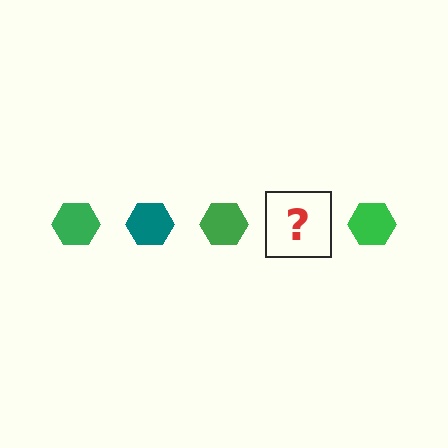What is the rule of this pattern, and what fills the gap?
The rule is that the pattern cycles through green, teal hexagons. The gap should be filled with a teal hexagon.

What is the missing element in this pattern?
The missing element is a teal hexagon.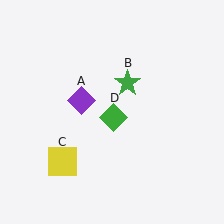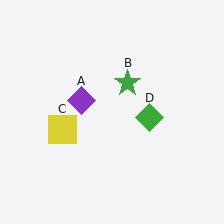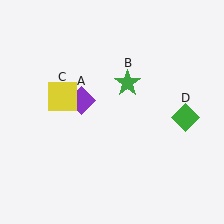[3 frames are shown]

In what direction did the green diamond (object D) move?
The green diamond (object D) moved right.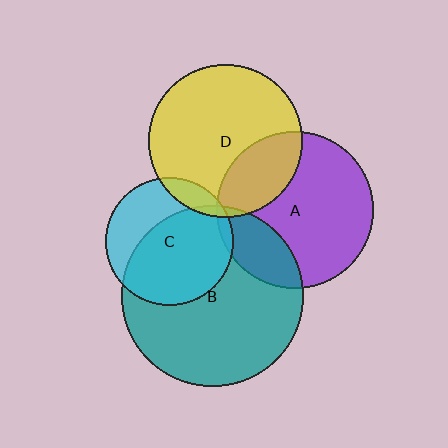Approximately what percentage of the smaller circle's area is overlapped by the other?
Approximately 10%.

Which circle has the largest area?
Circle B (teal).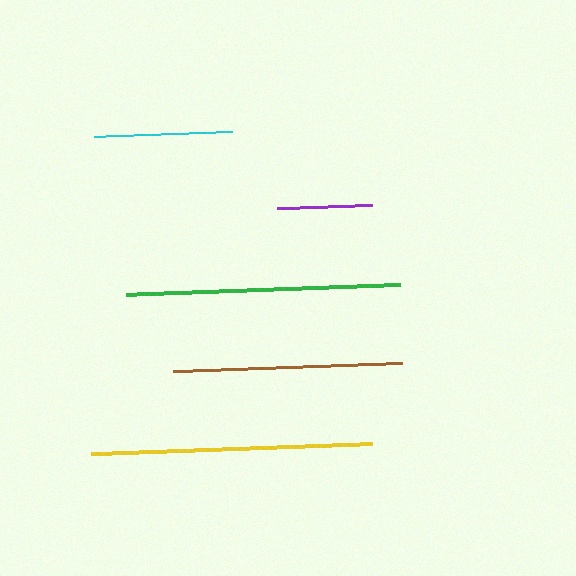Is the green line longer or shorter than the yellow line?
The yellow line is longer than the green line.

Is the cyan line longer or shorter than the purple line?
The cyan line is longer than the purple line.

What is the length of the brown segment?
The brown segment is approximately 229 pixels long.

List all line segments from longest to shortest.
From longest to shortest: yellow, green, brown, cyan, purple.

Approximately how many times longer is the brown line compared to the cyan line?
The brown line is approximately 1.7 times the length of the cyan line.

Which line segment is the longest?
The yellow line is the longest at approximately 280 pixels.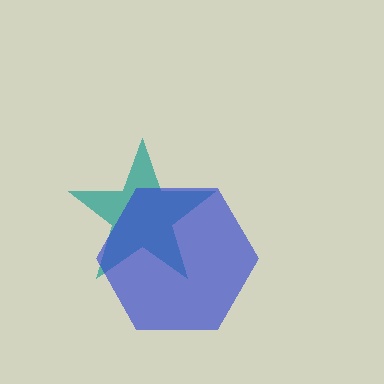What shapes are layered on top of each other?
The layered shapes are: a teal star, a blue hexagon.